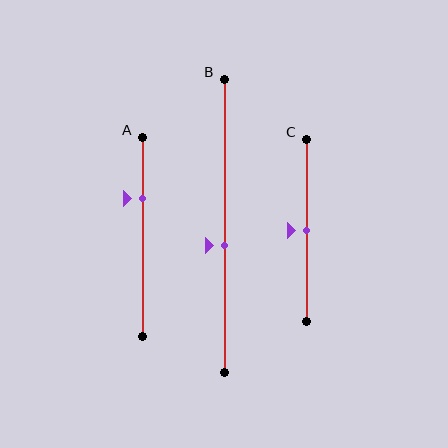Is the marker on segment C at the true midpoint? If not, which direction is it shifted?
Yes, the marker on segment C is at the true midpoint.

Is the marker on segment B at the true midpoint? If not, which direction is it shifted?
No, the marker on segment B is shifted downward by about 7% of the segment length.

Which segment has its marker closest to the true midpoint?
Segment C has its marker closest to the true midpoint.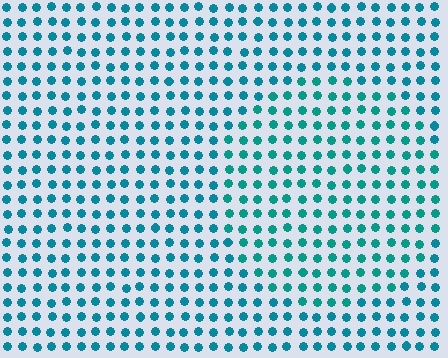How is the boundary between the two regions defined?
The boundary is defined purely by a slight shift in hue (about 16 degrees). Spacing, size, and orientation are identical on both sides.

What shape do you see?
I see a circle.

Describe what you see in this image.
The image is filled with small teal elements in a uniform arrangement. A circle-shaped region is visible where the elements are tinted to a slightly different hue, forming a subtle color boundary.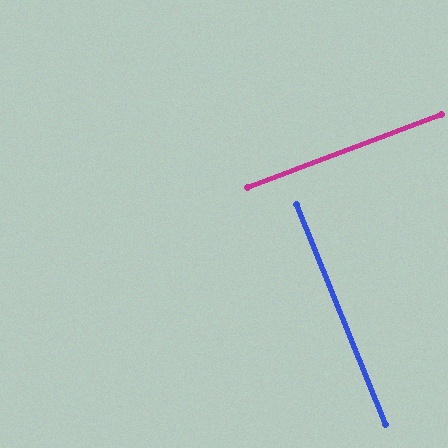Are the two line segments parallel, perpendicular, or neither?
Perpendicular — they meet at approximately 89°.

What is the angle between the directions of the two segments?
Approximately 89 degrees.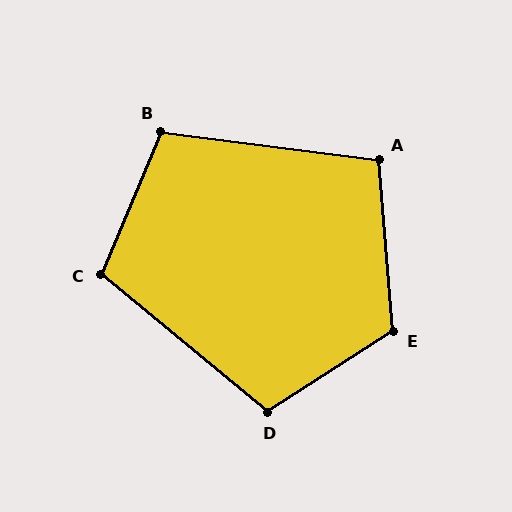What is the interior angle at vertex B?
Approximately 106 degrees (obtuse).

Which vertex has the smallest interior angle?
A, at approximately 102 degrees.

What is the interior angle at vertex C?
Approximately 107 degrees (obtuse).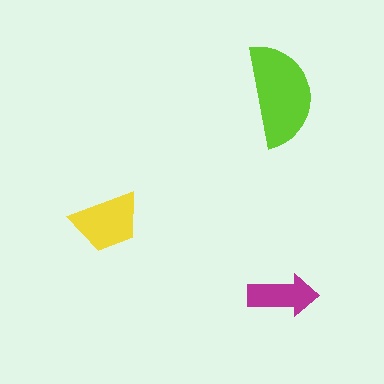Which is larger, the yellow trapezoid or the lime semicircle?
The lime semicircle.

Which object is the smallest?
The magenta arrow.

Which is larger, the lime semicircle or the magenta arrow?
The lime semicircle.